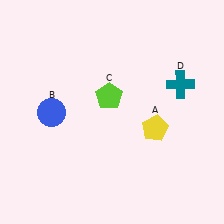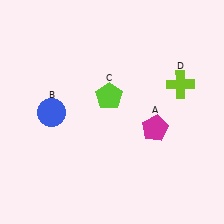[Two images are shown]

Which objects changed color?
A changed from yellow to magenta. D changed from teal to lime.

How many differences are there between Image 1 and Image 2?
There are 2 differences between the two images.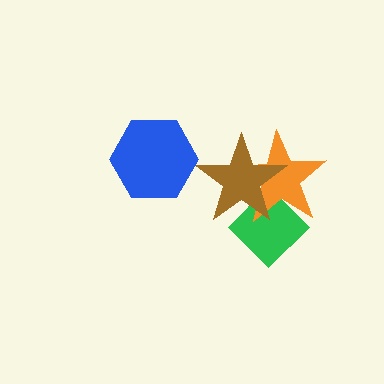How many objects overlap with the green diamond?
2 objects overlap with the green diamond.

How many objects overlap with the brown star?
2 objects overlap with the brown star.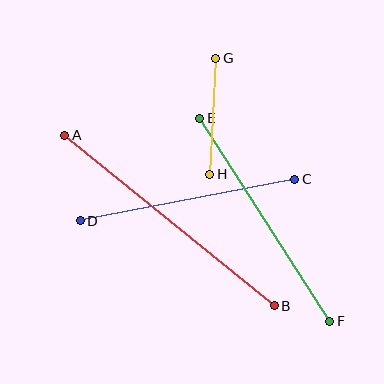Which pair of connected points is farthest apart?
Points A and B are farthest apart.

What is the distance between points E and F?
The distance is approximately 241 pixels.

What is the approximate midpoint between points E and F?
The midpoint is at approximately (265, 220) pixels.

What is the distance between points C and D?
The distance is approximately 218 pixels.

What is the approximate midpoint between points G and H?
The midpoint is at approximately (213, 116) pixels.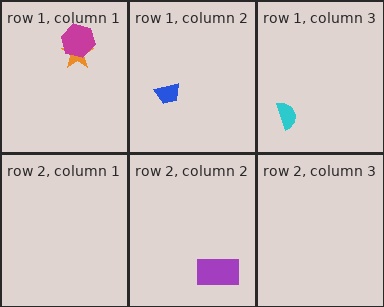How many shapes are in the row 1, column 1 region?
2.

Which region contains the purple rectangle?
The row 2, column 2 region.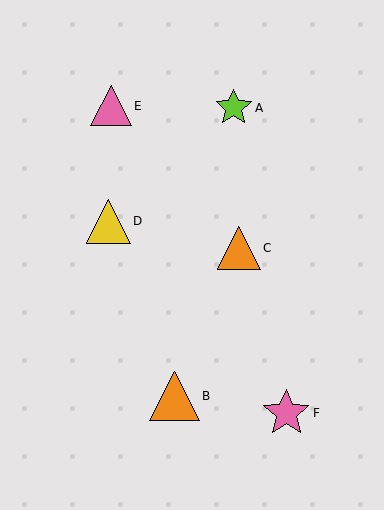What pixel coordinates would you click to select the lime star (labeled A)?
Click at (234, 108) to select the lime star A.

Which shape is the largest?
The orange triangle (labeled B) is the largest.